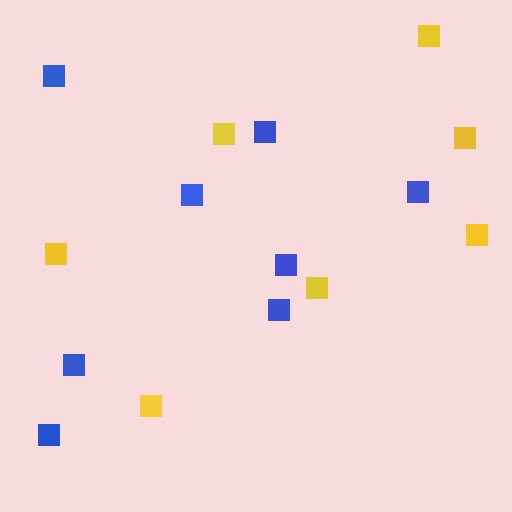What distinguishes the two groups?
There are 2 groups: one group of blue squares (8) and one group of yellow squares (7).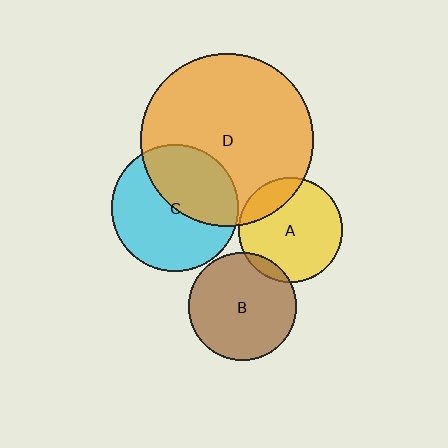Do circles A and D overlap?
Yes.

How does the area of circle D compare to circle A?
Approximately 2.8 times.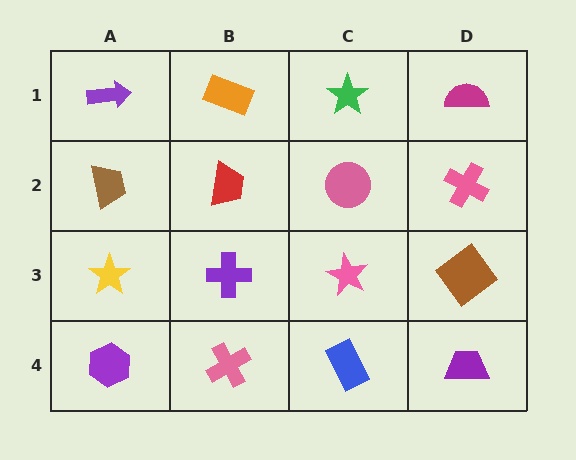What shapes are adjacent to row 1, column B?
A red trapezoid (row 2, column B), a purple arrow (row 1, column A), a green star (row 1, column C).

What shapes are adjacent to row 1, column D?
A pink cross (row 2, column D), a green star (row 1, column C).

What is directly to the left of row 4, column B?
A purple hexagon.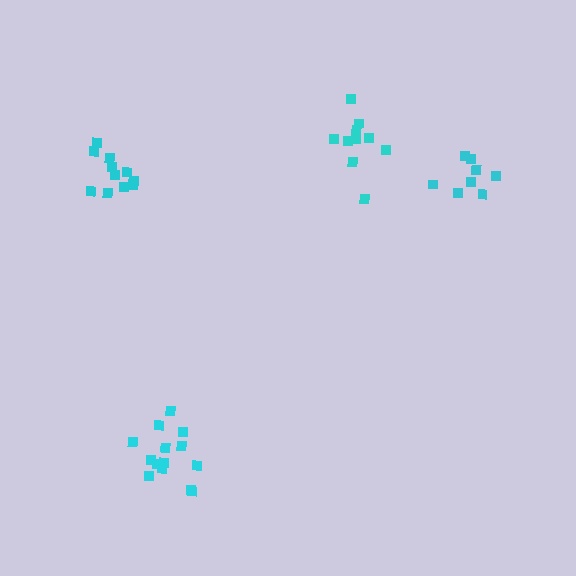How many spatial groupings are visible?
There are 4 spatial groupings.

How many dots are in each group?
Group 1: 10 dots, Group 2: 14 dots, Group 3: 11 dots, Group 4: 8 dots (43 total).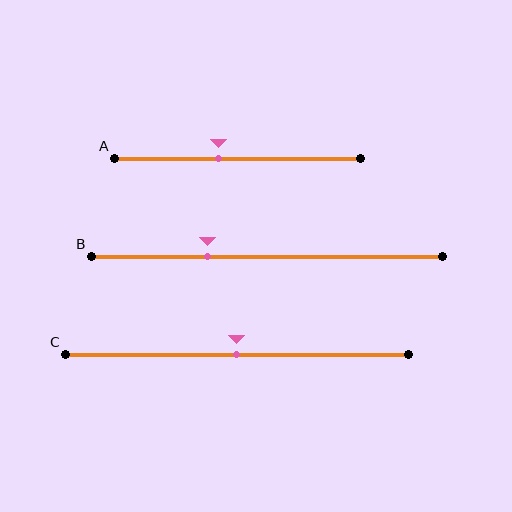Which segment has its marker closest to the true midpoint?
Segment C has its marker closest to the true midpoint.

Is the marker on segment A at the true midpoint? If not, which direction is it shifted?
No, the marker on segment A is shifted to the left by about 8% of the segment length.